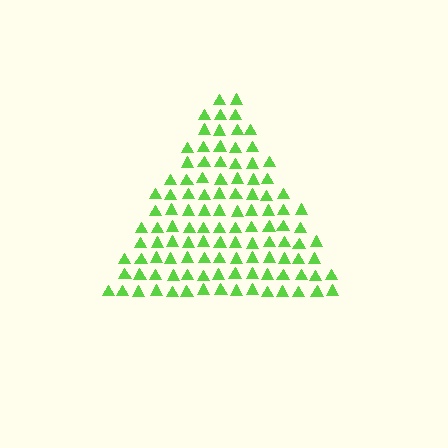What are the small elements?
The small elements are triangles.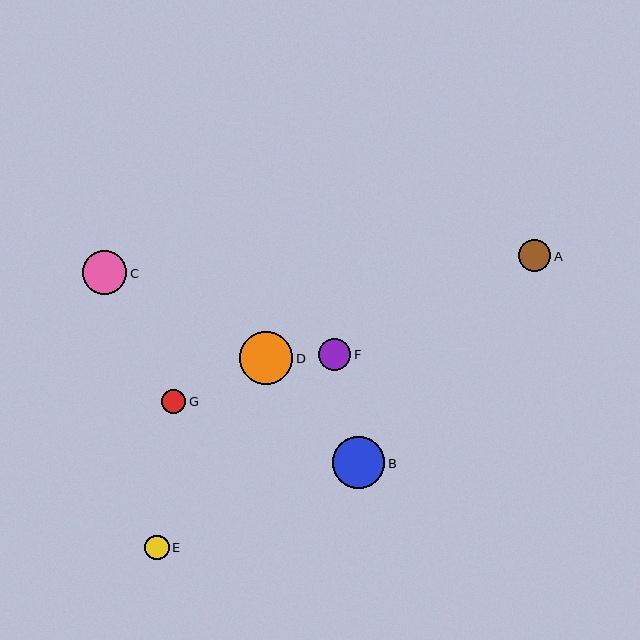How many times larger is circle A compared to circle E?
Circle A is approximately 1.3 times the size of circle E.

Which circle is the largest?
Circle D is the largest with a size of approximately 53 pixels.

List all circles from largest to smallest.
From largest to smallest: D, B, C, A, F, G, E.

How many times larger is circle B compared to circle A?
Circle B is approximately 1.6 times the size of circle A.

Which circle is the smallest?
Circle E is the smallest with a size of approximately 24 pixels.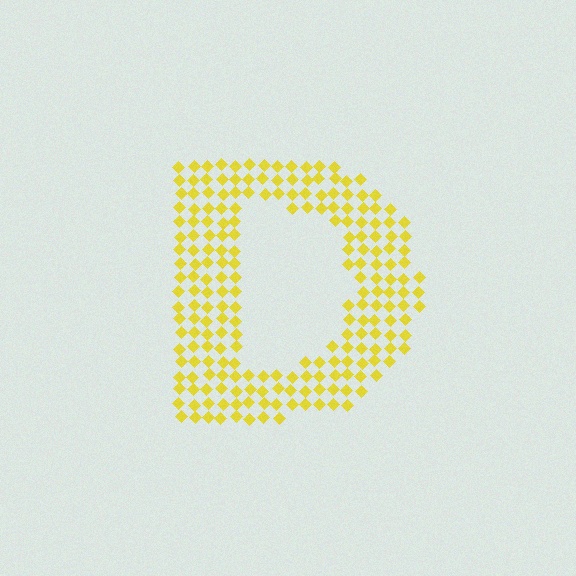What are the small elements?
The small elements are diamonds.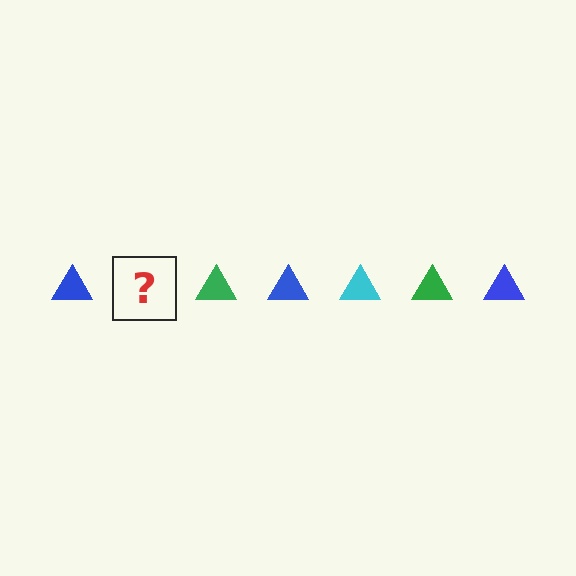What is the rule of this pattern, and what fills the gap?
The rule is that the pattern cycles through blue, cyan, green triangles. The gap should be filled with a cyan triangle.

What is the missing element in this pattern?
The missing element is a cyan triangle.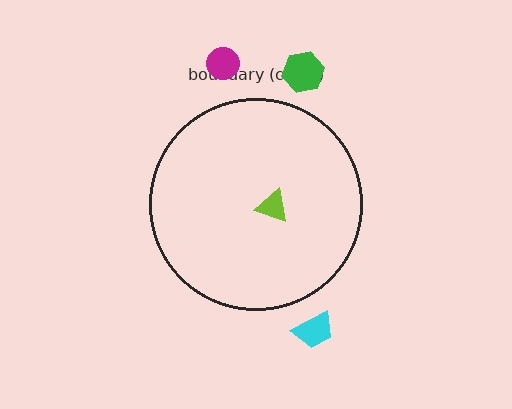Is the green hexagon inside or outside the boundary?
Outside.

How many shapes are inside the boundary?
1 inside, 3 outside.